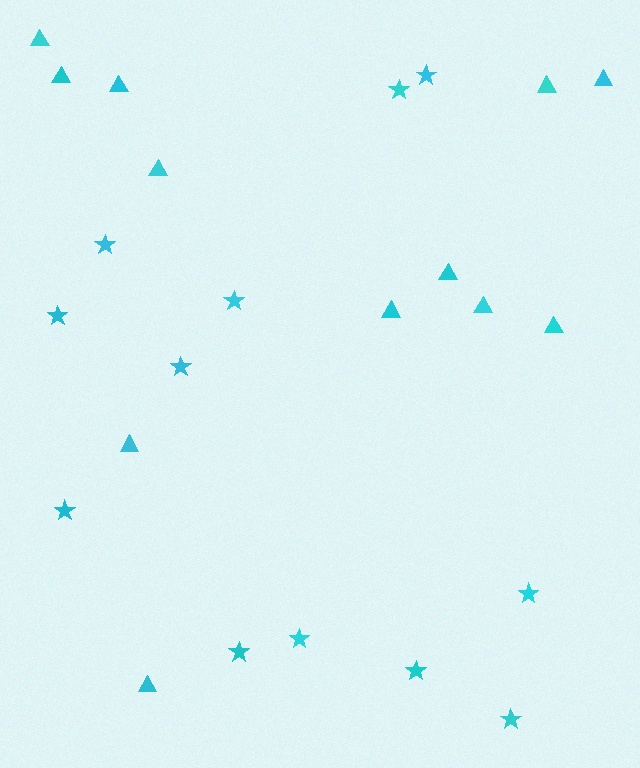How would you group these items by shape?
There are 2 groups: one group of stars (12) and one group of triangles (12).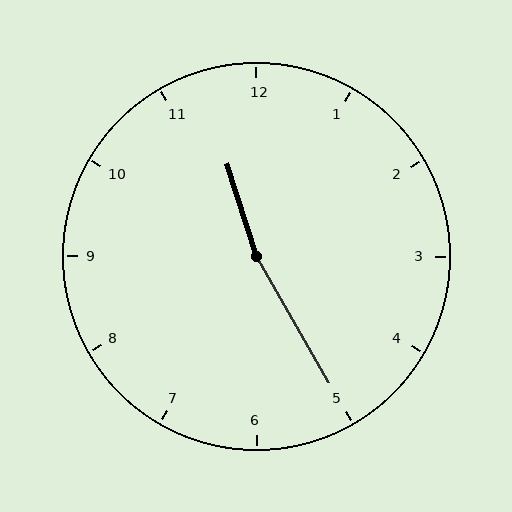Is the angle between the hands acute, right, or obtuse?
It is obtuse.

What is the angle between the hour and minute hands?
Approximately 168 degrees.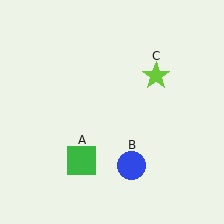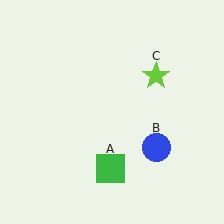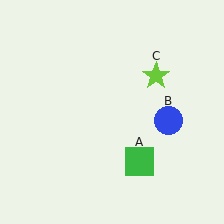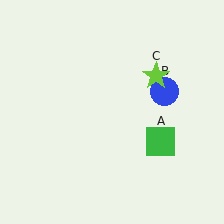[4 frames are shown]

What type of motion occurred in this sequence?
The green square (object A), blue circle (object B) rotated counterclockwise around the center of the scene.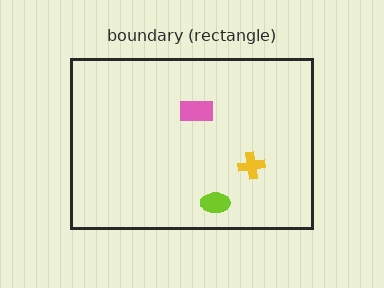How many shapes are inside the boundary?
3 inside, 0 outside.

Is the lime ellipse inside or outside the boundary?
Inside.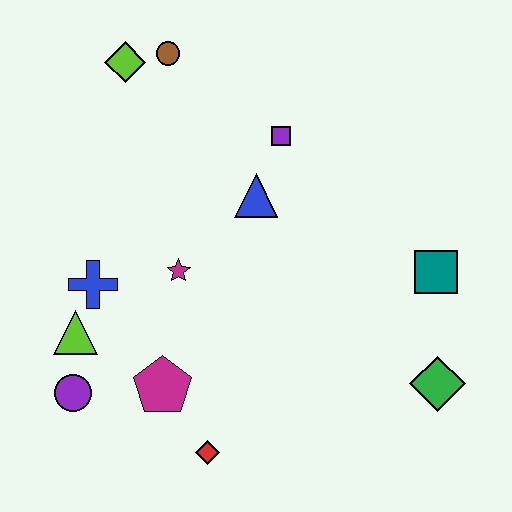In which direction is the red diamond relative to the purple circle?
The red diamond is to the right of the purple circle.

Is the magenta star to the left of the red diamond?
Yes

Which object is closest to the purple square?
The blue triangle is closest to the purple square.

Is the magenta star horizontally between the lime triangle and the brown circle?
No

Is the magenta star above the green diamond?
Yes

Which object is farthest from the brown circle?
The green diamond is farthest from the brown circle.